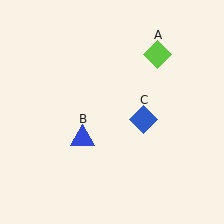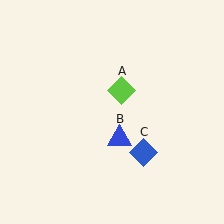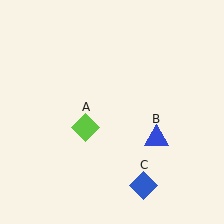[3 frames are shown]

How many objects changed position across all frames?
3 objects changed position: lime diamond (object A), blue triangle (object B), blue diamond (object C).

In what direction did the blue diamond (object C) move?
The blue diamond (object C) moved down.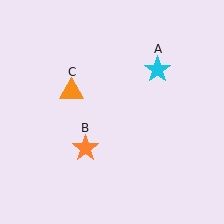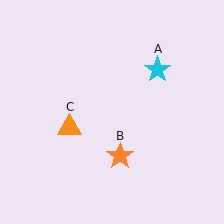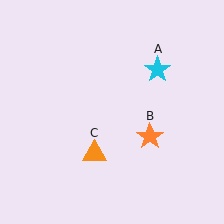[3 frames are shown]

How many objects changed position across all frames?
2 objects changed position: orange star (object B), orange triangle (object C).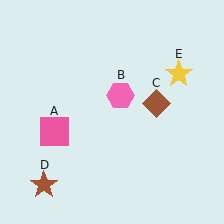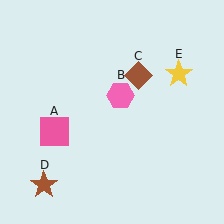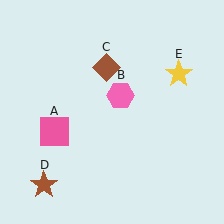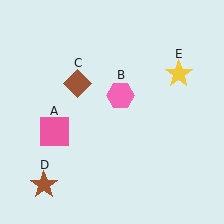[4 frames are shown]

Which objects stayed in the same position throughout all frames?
Pink square (object A) and pink hexagon (object B) and brown star (object D) and yellow star (object E) remained stationary.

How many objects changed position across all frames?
1 object changed position: brown diamond (object C).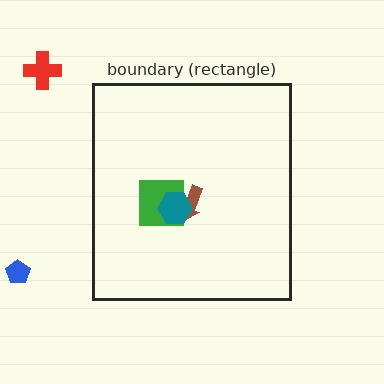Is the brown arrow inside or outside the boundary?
Inside.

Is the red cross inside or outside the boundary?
Outside.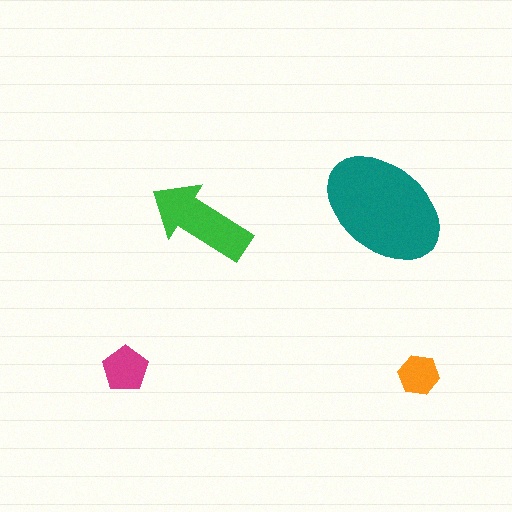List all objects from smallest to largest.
The orange hexagon, the magenta pentagon, the green arrow, the teal ellipse.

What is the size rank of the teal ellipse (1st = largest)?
1st.